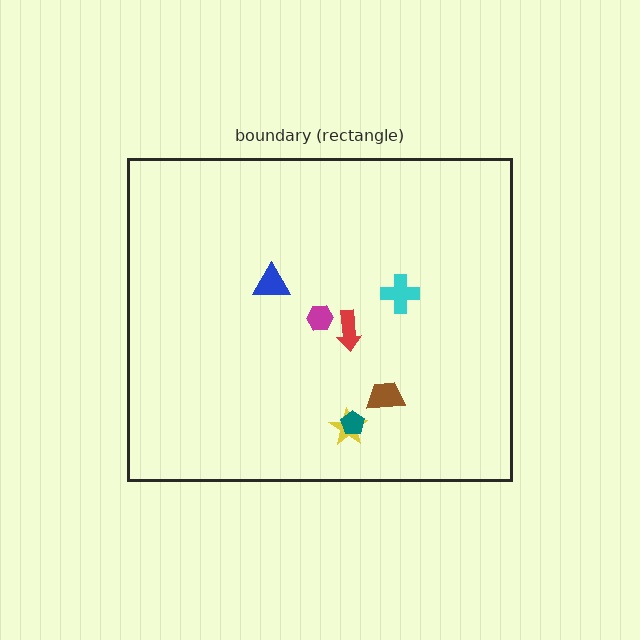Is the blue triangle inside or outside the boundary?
Inside.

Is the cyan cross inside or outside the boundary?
Inside.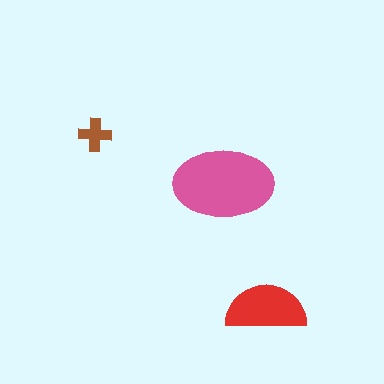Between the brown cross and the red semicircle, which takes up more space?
The red semicircle.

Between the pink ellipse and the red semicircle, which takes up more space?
The pink ellipse.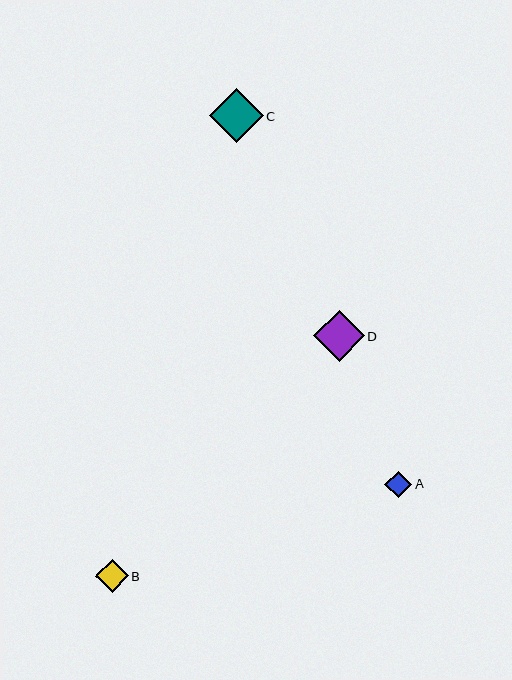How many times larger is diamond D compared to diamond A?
Diamond D is approximately 1.9 times the size of diamond A.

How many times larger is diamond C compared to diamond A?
Diamond C is approximately 2.0 times the size of diamond A.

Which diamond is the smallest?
Diamond A is the smallest with a size of approximately 27 pixels.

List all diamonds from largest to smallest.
From largest to smallest: C, D, B, A.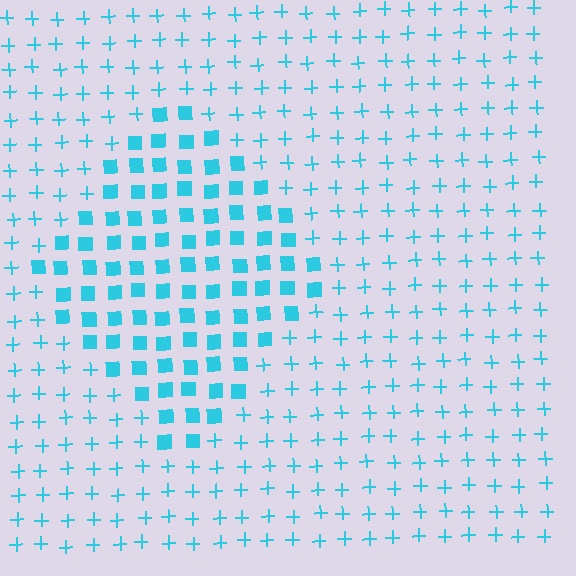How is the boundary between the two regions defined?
The boundary is defined by a change in element shape: squares inside vs. plus signs outside. All elements share the same color and spacing.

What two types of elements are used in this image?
The image uses squares inside the diamond region and plus signs outside it.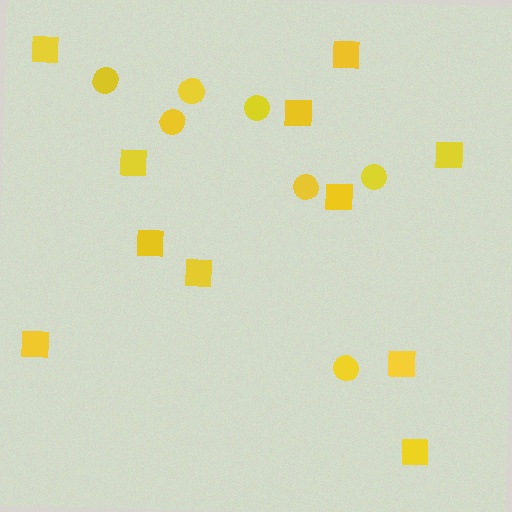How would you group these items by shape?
There are 2 groups: one group of circles (7) and one group of squares (11).